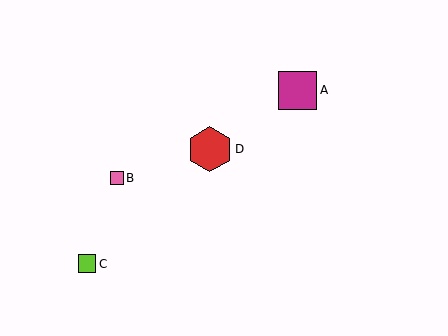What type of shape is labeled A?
Shape A is a magenta square.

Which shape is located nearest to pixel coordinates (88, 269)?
The lime square (labeled C) at (87, 264) is nearest to that location.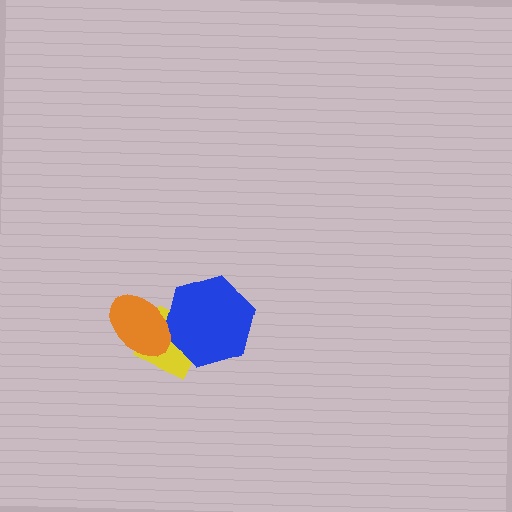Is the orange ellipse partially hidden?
No, no other shape covers it.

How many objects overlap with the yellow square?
2 objects overlap with the yellow square.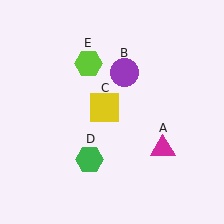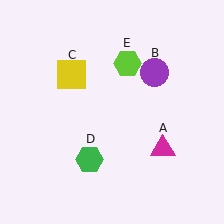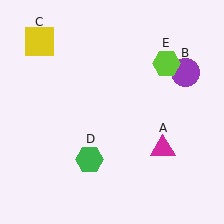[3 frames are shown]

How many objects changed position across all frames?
3 objects changed position: purple circle (object B), yellow square (object C), lime hexagon (object E).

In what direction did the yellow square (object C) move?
The yellow square (object C) moved up and to the left.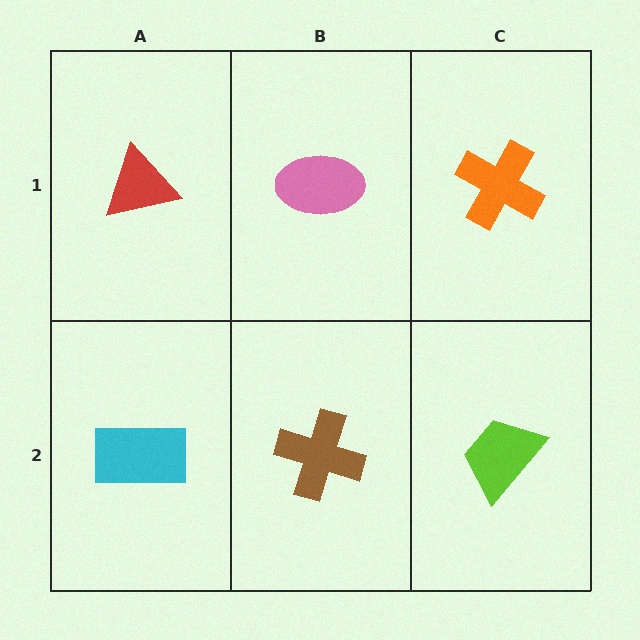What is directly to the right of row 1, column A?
A pink ellipse.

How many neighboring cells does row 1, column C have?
2.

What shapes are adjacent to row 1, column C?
A lime trapezoid (row 2, column C), a pink ellipse (row 1, column B).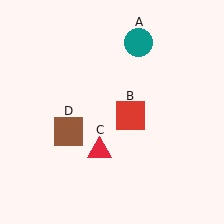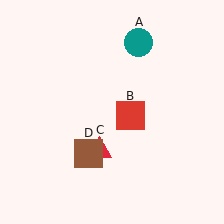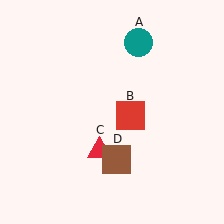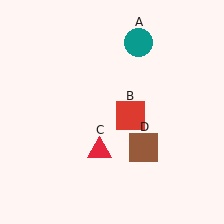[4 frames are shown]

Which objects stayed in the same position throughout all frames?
Teal circle (object A) and red square (object B) and red triangle (object C) remained stationary.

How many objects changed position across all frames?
1 object changed position: brown square (object D).